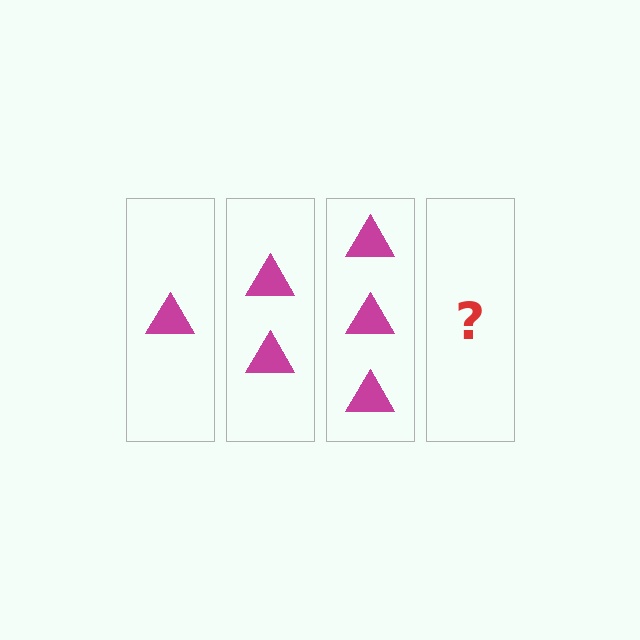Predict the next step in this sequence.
The next step is 4 triangles.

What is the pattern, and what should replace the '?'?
The pattern is that each step adds one more triangle. The '?' should be 4 triangles.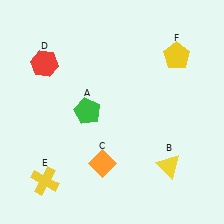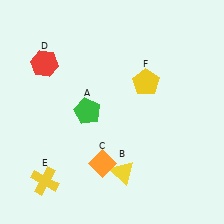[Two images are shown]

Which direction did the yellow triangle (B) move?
The yellow triangle (B) moved left.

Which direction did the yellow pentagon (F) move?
The yellow pentagon (F) moved left.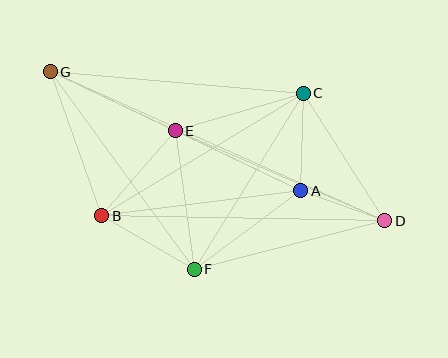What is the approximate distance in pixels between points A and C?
The distance between A and C is approximately 97 pixels.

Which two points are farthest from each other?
Points D and G are farthest from each other.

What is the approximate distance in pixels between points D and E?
The distance between D and E is approximately 228 pixels.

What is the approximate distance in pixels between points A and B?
The distance between A and B is approximately 201 pixels.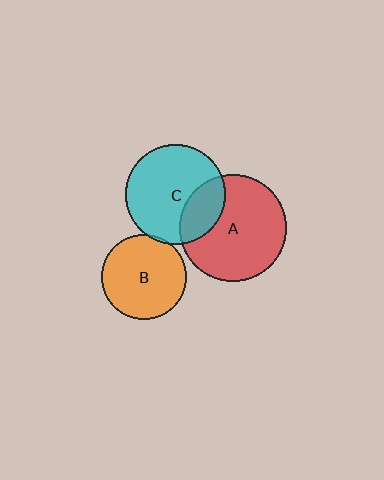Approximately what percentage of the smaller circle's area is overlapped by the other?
Approximately 25%.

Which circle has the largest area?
Circle A (red).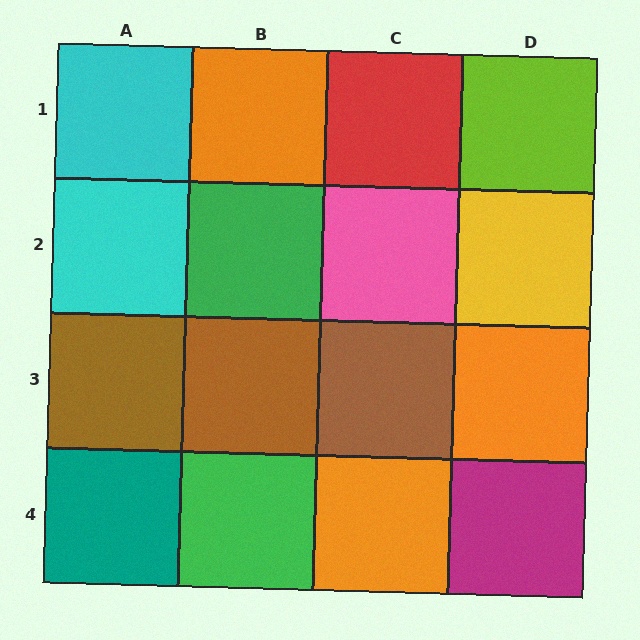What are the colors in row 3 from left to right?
Brown, brown, brown, orange.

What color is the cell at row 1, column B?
Orange.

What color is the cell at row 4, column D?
Magenta.